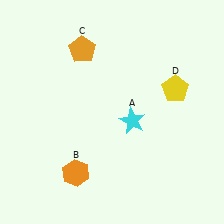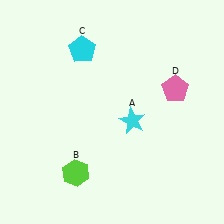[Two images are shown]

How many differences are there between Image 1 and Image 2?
There are 3 differences between the two images.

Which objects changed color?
B changed from orange to lime. C changed from orange to cyan. D changed from yellow to pink.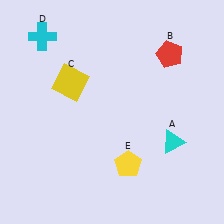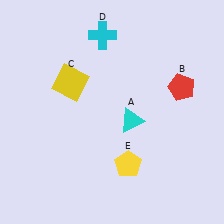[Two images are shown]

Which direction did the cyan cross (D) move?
The cyan cross (D) moved right.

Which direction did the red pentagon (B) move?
The red pentagon (B) moved down.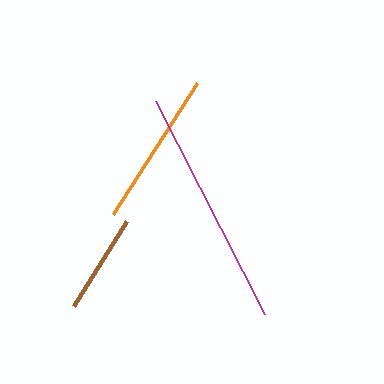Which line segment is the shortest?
The brown line is the shortest at approximately 100 pixels.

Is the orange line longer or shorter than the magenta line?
The magenta line is longer than the orange line.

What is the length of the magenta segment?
The magenta segment is approximately 239 pixels long.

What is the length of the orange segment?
The orange segment is approximately 156 pixels long.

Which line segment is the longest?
The magenta line is the longest at approximately 239 pixels.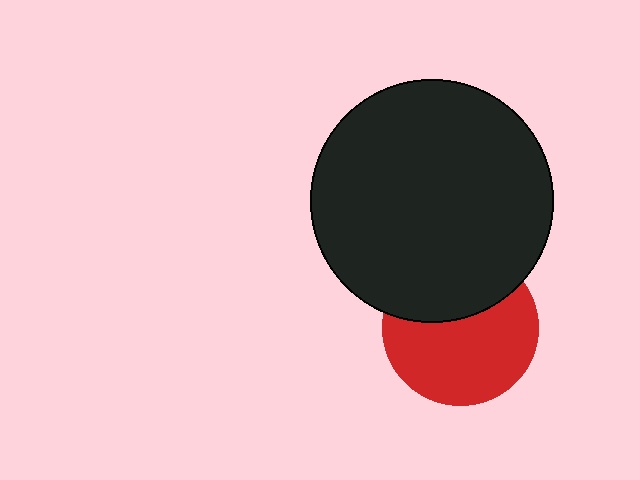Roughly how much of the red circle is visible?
About half of it is visible (roughly 63%).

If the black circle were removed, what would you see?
You would see the complete red circle.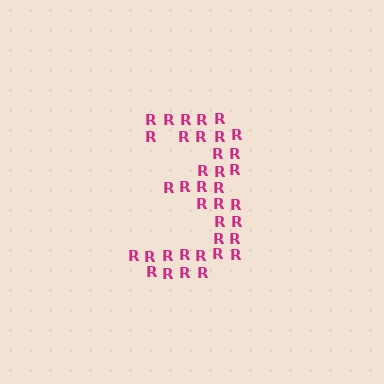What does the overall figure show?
The overall figure shows the digit 3.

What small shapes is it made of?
It is made of small letter R's.